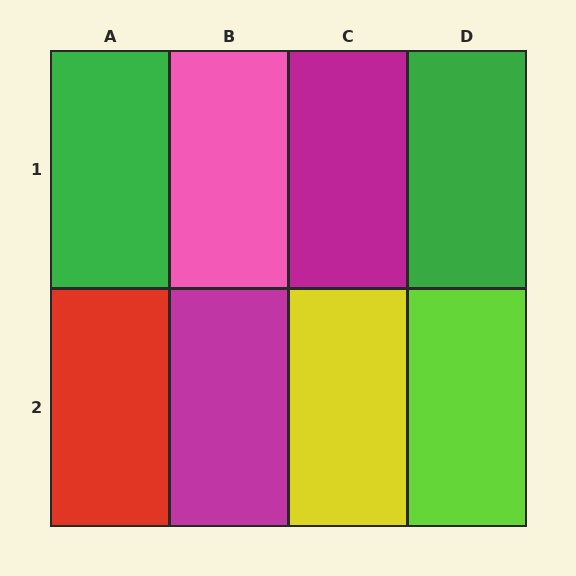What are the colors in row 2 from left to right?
Red, magenta, yellow, lime.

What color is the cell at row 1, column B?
Pink.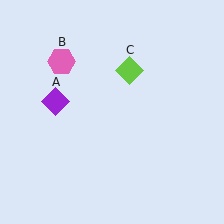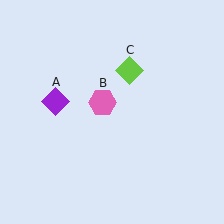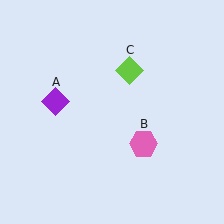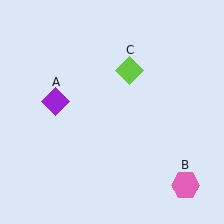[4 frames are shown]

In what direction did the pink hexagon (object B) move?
The pink hexagon (object B) moved down and to the right.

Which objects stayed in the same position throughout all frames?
Purple diamond (object A) and lime diamond (object C) remained stationary.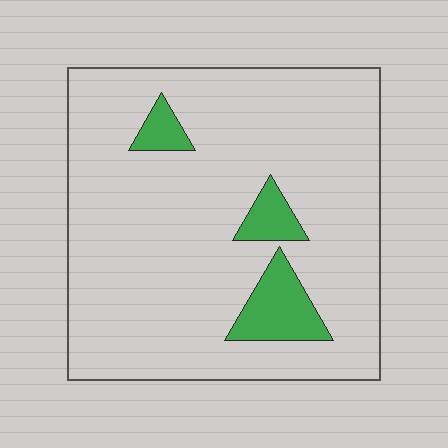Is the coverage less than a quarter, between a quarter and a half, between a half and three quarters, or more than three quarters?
Less than a quarter.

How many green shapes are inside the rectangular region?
3.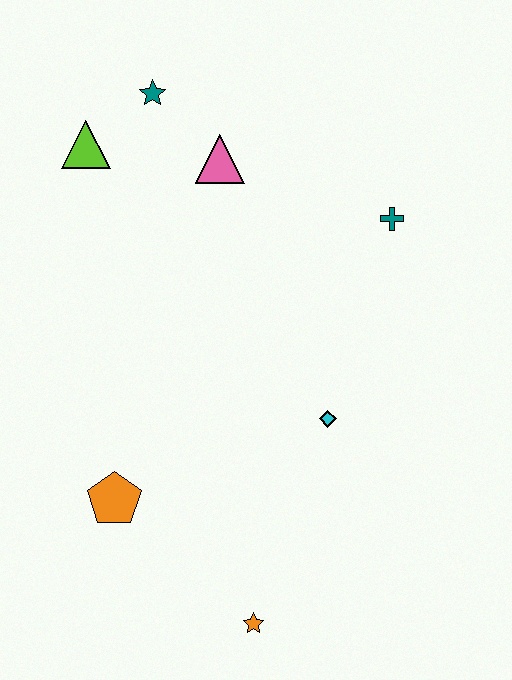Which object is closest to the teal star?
The lime triangle is closest to the teal star.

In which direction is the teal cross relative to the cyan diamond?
The teal cross is above the cyan diamond.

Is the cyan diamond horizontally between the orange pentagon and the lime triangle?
No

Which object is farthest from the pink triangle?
The orange star is farthest from the pink triangle.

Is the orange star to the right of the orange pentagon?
Yes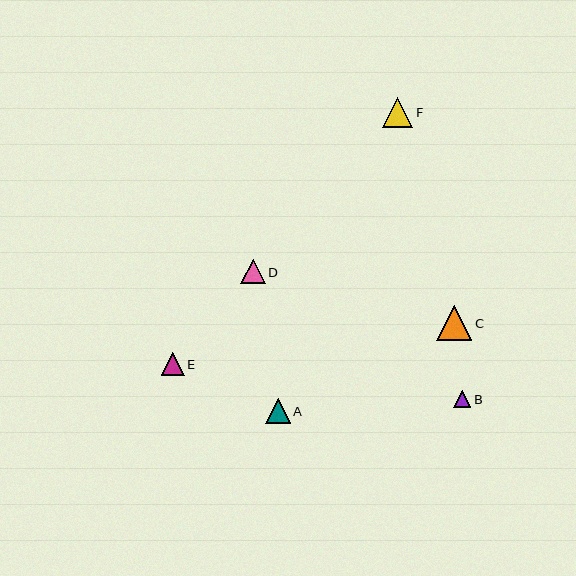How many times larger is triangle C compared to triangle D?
Triangle C is approximately 1.4 times the size of triangle D.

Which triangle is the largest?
Triangle C is the largest with a size of approximately 35 pixels.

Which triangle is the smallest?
Triangle B is the smallest with a size of approximately 17 pixels.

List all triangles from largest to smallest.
From largest to smallest: C, F, A, D, E, B.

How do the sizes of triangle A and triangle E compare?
Triangle A and triangle E are approximately the same size.